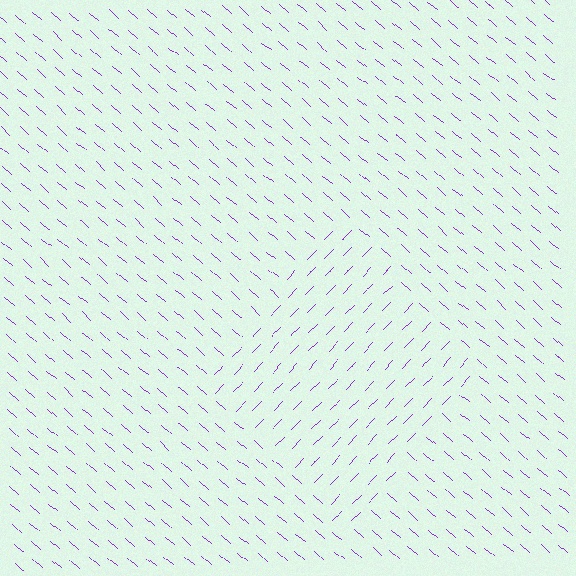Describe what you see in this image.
The image is filled with small purple line segments. A diamond region in the image has lines oriented differently from the surrounding lines, creating a visible texture boundary.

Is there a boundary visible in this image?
Yes, there is a texture boundary formed by a change in line orientation.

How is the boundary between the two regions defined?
The boundary is defined purely by a change in line orientation (approximately 86 degrees difference). All lines are the same color and thickness.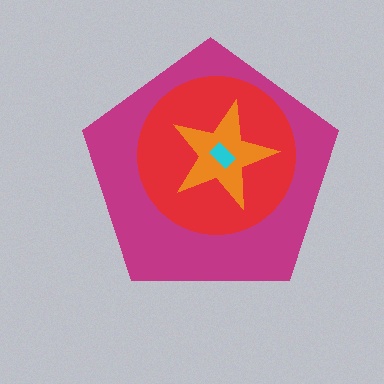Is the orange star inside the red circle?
Yes.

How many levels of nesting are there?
4.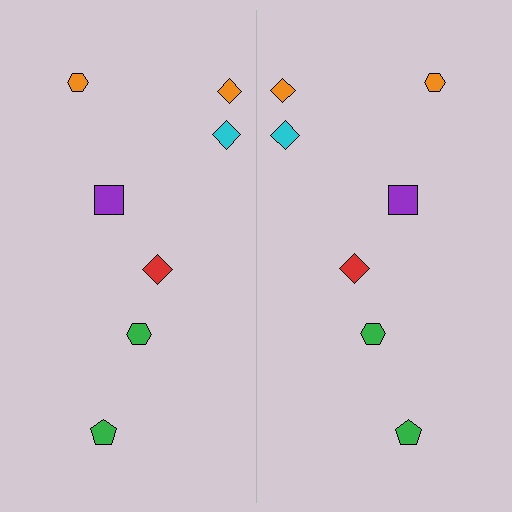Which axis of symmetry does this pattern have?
The pattern has a vertical axis of symmetry running through the center of the image.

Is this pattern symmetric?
Yes, this pattern has bilateral (reflection) symmetry.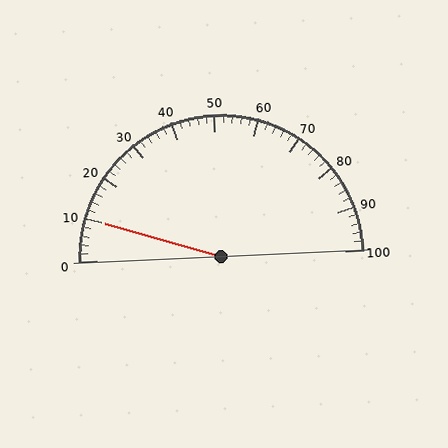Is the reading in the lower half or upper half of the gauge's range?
The reading is in the lower half of the range (0 to 100).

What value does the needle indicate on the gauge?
The needle indicates approximately 10.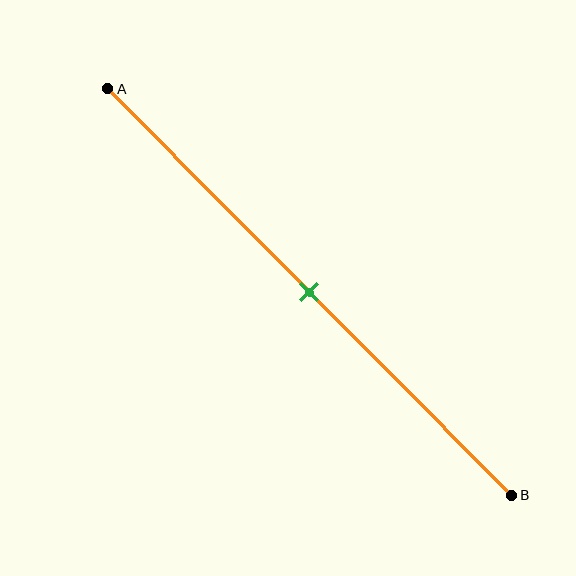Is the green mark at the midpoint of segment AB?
Yes, the mark is approximately at the midpoint.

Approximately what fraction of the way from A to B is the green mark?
The green mark is approximately 50% of the way from A to B.